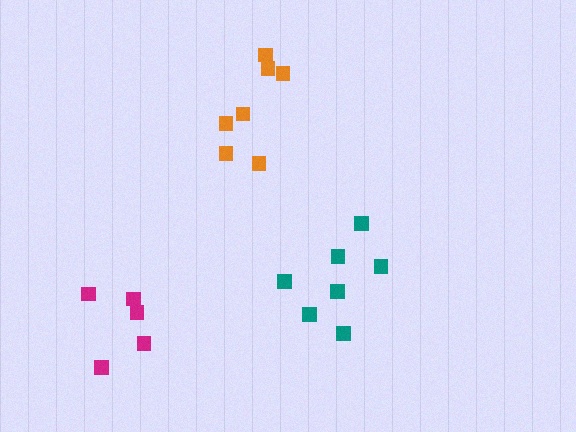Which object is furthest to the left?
The magenta cluster is leftmost.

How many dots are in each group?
Group 1: 7 dots, Group 2: 7 dots, Group 3: 5 dots (19 total).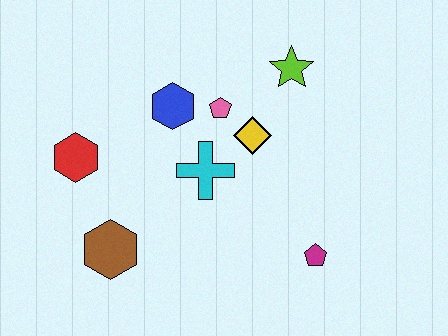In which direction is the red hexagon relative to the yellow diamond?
The red hexagon is to the left of the yellow diamond.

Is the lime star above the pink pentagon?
Yes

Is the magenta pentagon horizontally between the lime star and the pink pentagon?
No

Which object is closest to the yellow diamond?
The pink pentagon is closest to the yellow diamond.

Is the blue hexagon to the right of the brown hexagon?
Yes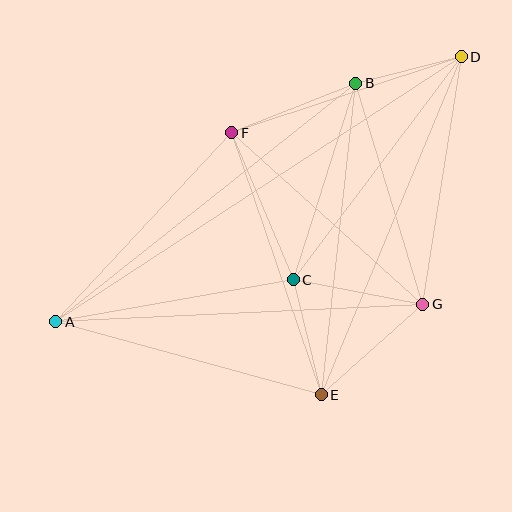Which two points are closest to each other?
Points B and D are closest to each other.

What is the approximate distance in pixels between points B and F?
The distance between B and F is approximately 133 pixels.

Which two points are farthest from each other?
Points A and D are farthest from each other.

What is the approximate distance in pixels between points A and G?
The distance between A and G is approximately 367 pixels.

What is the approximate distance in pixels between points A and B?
The distance between A and B is approximately 383 pixels.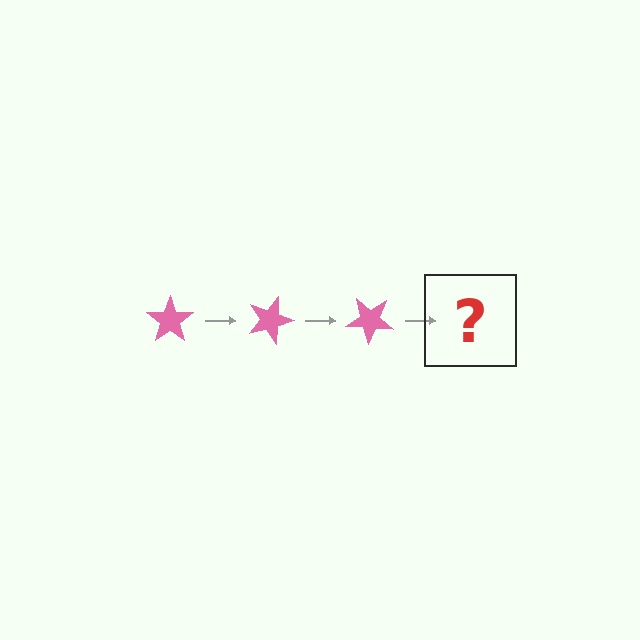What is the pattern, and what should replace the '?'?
The pattern is that the star rotates 20 degrees each step. The '?' should be a pink star rotated 60 degrees.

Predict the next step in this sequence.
The next step is a pink star rotated 60 degrees.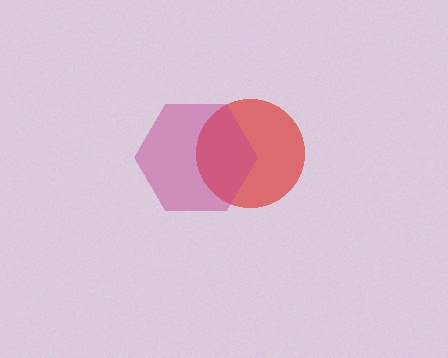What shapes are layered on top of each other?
The layered shapes are: a red circle, a magenta hexagon.